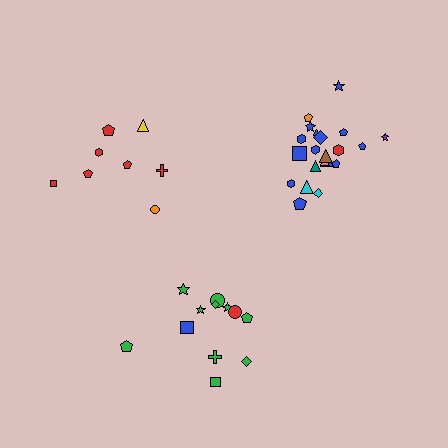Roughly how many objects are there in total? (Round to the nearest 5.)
Roughly 40 objects in total.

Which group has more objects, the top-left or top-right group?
The top-right group.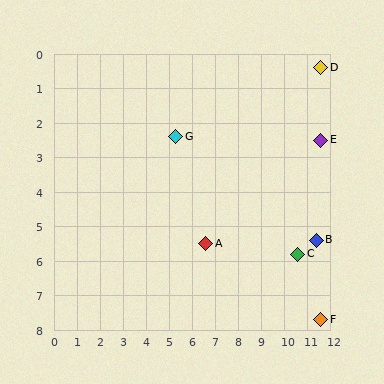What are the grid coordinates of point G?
Point G is at approximately (5.3, 2.4).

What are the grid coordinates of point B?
Point B is at approximately (11.4, 5.4).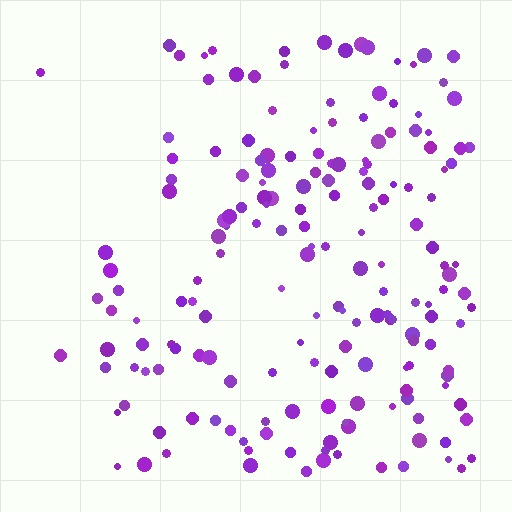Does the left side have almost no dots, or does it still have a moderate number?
Still a moderate number, just noticeably fewer than the right.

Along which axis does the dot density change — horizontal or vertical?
Horizontal.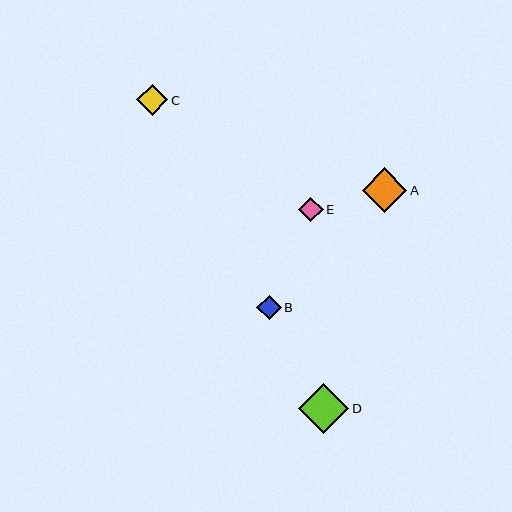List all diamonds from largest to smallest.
From largest to smallest: D, A, C, E, B.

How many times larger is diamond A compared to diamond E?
Diamond A is approximately 1.8 times the size of diamond E.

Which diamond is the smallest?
Diamond B is the smallest with a size of approximately 24 pixels.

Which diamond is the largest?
Diamond D is the largest with a size of approximately 50 pixels.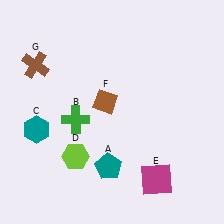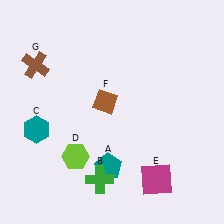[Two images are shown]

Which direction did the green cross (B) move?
The green cross (B) moved down.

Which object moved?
The green cross (B) moved down.